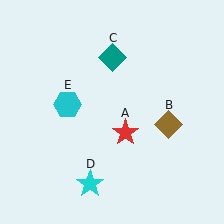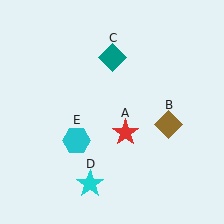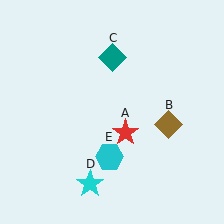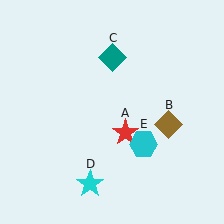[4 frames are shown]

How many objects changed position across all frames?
1 object changed position: cyan hexagon (object E).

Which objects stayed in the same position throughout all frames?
Red star (object A) and brown diamond (object B) and teal diamond (object C) and cyan star (object D) remained stationary.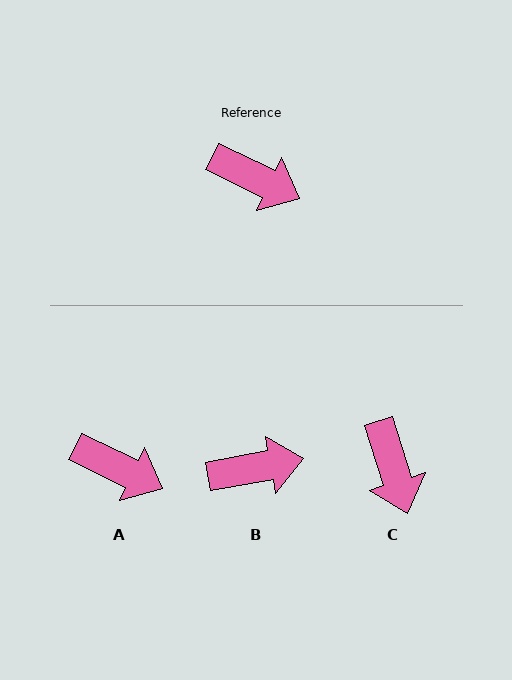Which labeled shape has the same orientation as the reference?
A.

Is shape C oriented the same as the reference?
No, it is off by about 47 degrees.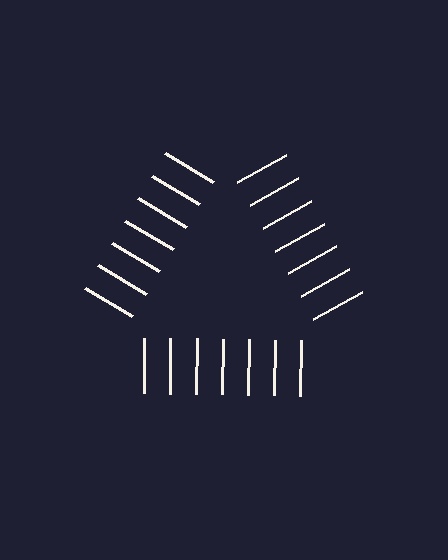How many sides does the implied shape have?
3 sides — the line-ends trace a triangle.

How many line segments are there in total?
21 — 7 along each of the 3 edges.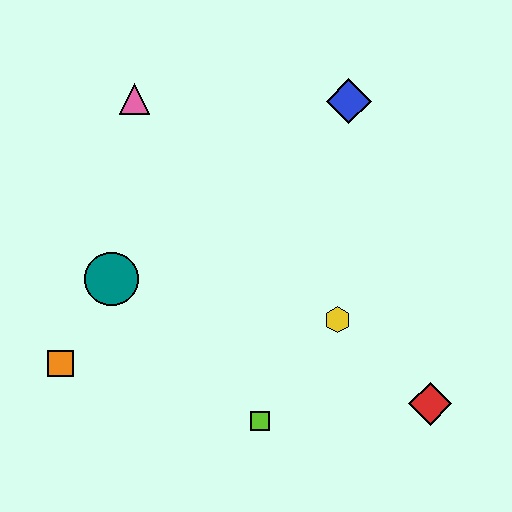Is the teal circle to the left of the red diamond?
Yes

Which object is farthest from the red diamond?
The pink triangle is farthest from the red diamond.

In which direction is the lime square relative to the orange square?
The lime square is to the right of the orange square.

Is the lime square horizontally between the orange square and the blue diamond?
Yes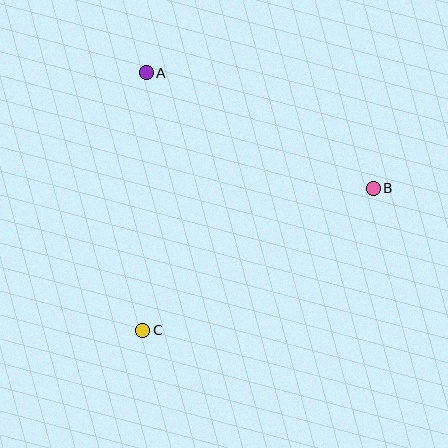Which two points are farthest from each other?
Points B and C are farthest from each other.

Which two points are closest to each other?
Points A and B are closest to each other.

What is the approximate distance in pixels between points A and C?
The distance between A and C is approximately 258 pixels.